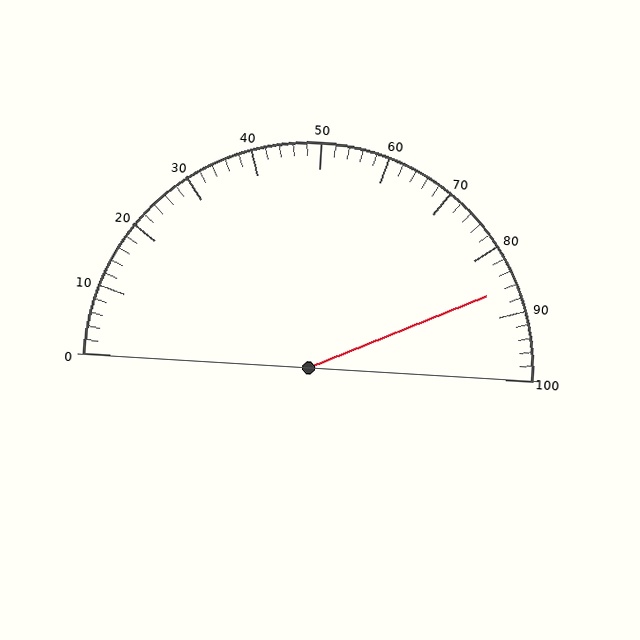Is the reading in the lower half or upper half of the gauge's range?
The reading is in the upper half of the range (0 to 100).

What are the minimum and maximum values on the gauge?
The gauge ranges from 0 to 100.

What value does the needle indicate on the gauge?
The needle indicates approximately 86.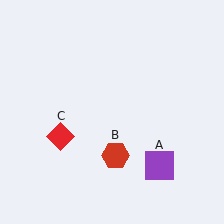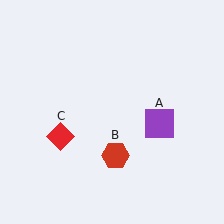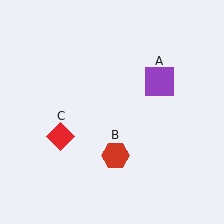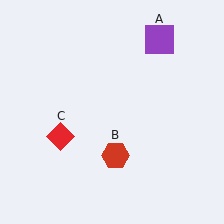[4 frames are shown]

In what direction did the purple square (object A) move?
The purple square (object A) moved up.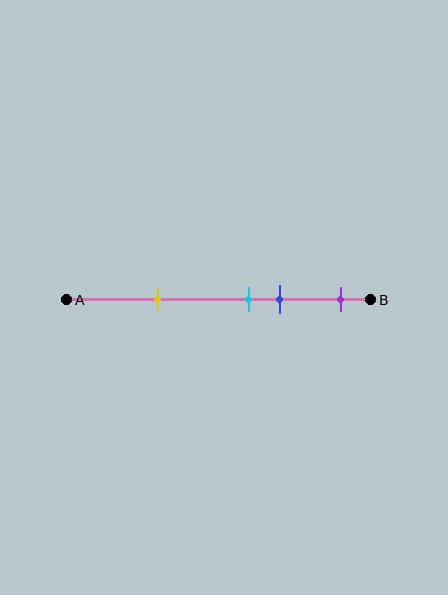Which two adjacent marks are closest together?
The cyan and blue marks are the closest adjacent pair.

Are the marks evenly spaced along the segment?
No, the marks are not evenly spaced.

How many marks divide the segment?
There are 4 marks dividing the segment.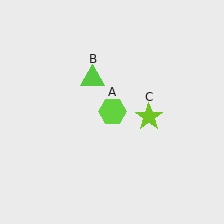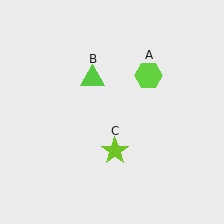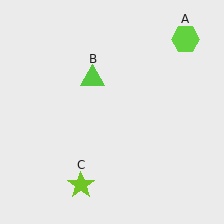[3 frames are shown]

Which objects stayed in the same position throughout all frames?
Lime triangle (object B) remained stationary.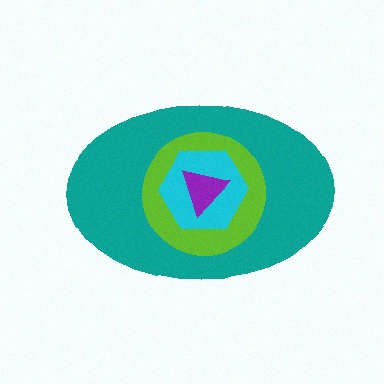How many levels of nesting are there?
4.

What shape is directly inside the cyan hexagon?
The purple triangle.